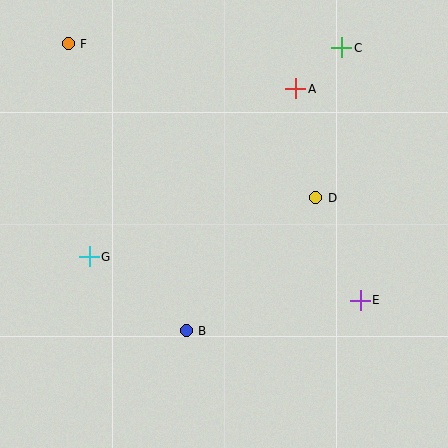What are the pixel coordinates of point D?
Point D is at (316, 198).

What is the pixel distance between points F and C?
The distance between F and C is 274 pixels.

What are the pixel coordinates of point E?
Point E is at (360, 300).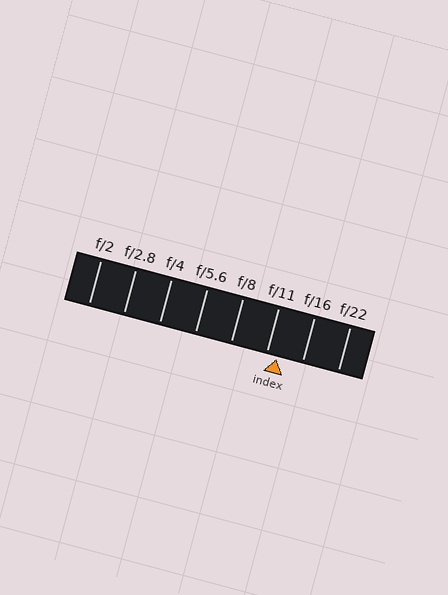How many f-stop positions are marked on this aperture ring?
There are 8 f-stop positions marked.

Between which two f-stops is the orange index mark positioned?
The index mark is between f/11 and f/16.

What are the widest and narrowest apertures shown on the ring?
The widest aperture shown is f/2 and the narrowest is f/22.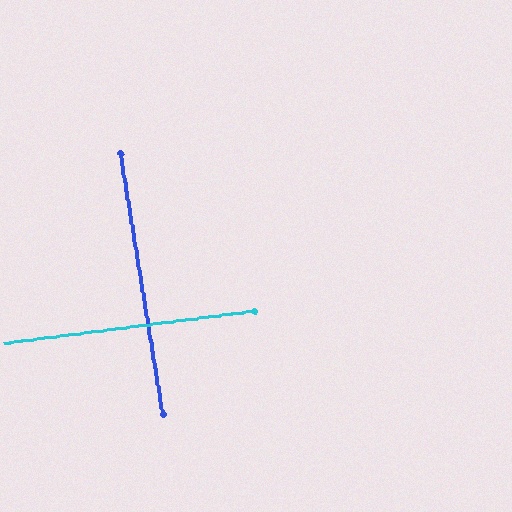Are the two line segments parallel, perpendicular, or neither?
Perpendicular — they meet at approximately 88°.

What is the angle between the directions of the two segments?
Approximately 88 degrees.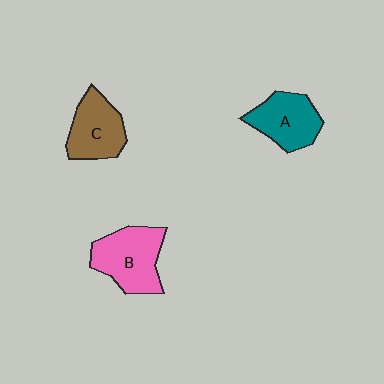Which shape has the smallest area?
Shape A (teal).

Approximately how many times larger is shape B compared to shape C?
Approximately 1.2 times.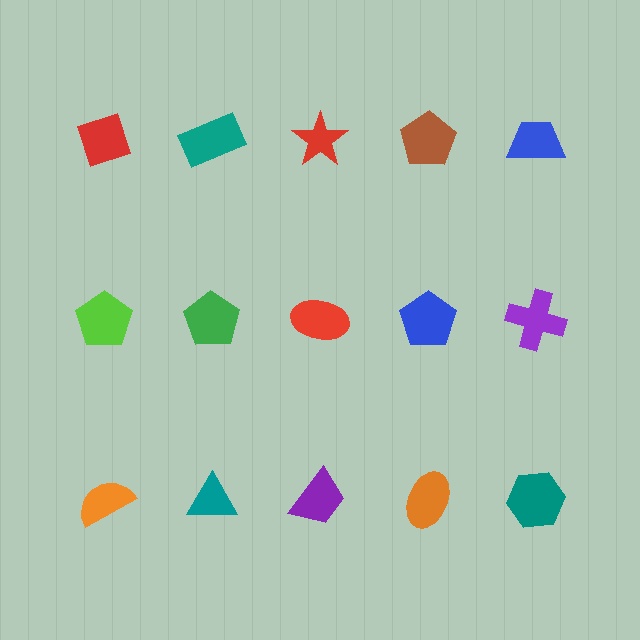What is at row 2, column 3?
A red ellipse.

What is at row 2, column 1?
A lime pentagon.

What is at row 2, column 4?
A blue pentagon.